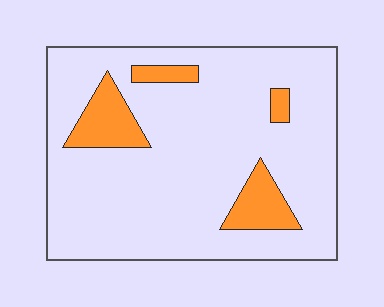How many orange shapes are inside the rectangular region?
4.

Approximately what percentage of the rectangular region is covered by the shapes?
Approximately 15%.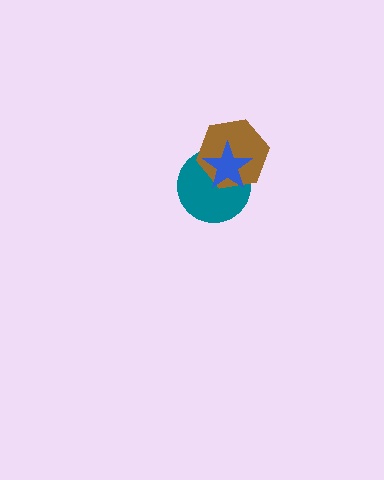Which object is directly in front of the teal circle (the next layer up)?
The brown hexagon is directly in front of the teal circle.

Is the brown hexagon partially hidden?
Yes, it is partially covered by another shape.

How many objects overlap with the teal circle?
2 objects overlap with the teal circle.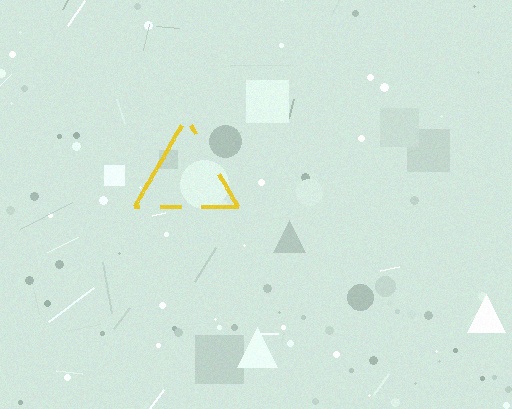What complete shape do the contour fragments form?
The contour fragments form a triangle.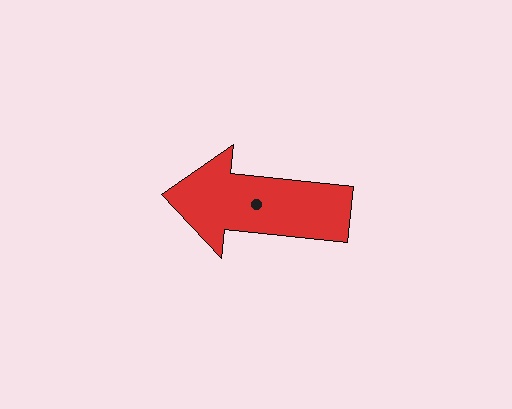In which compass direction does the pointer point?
West.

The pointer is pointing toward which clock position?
Roughly 9 o'clock.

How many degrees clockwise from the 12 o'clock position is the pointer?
Approximately 276 degrees.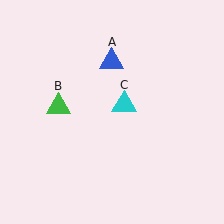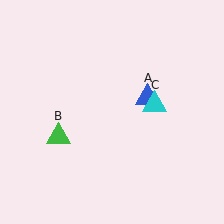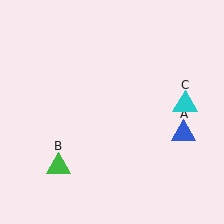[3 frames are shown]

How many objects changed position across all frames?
3 objects changed position: blue triangle (object A), green triangle (object B), cyan triangle (object C).